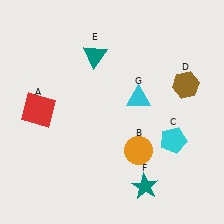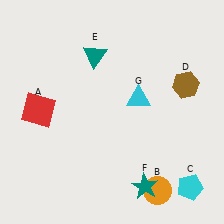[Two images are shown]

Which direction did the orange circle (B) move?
The orange circle (B) moved down.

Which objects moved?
The objects that moved are: the orange circle (B), the cyan pentagon (C).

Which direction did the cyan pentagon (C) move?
The cyan pentagon (C) moved down.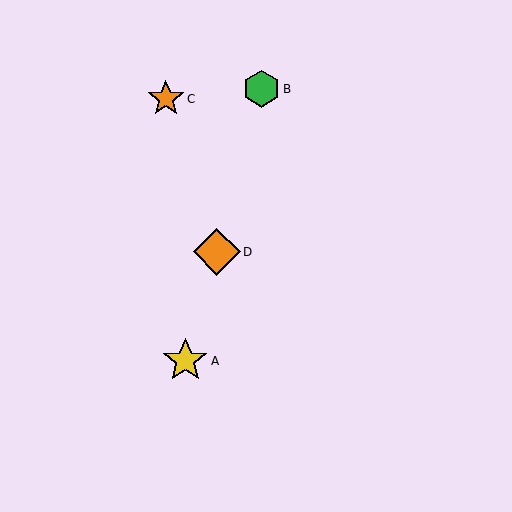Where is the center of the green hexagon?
The center of the green hexagon is at (261, 89).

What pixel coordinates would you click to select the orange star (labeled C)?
Click at (166, 99) to select the orange star C.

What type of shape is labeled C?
Shape C is an orange star.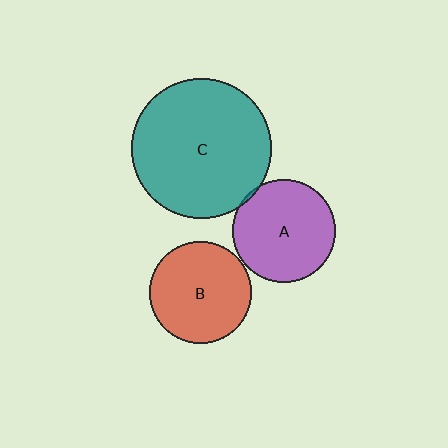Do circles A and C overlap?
Yes.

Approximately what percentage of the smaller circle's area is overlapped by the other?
Approximately 5%.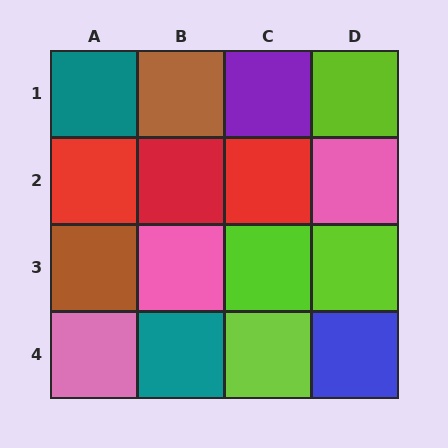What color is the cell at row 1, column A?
Teal.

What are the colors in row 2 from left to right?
Red, red, red, pink.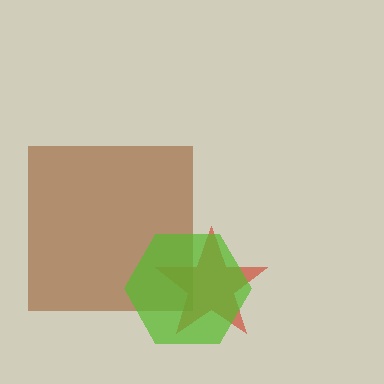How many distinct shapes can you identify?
There are 3 distinct shapes: a red star, a brown square, a lime hexagon.